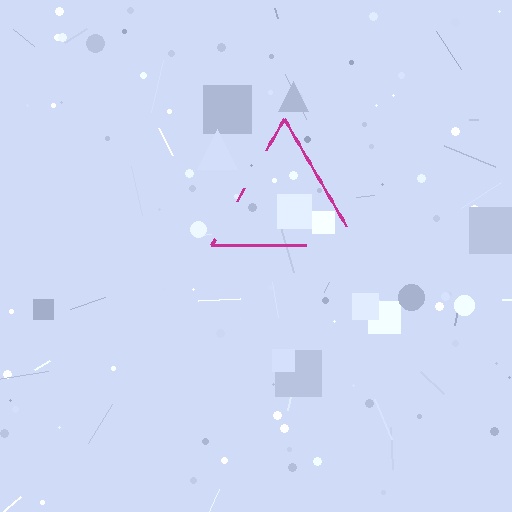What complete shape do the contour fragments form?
The contour fragments form a triangle.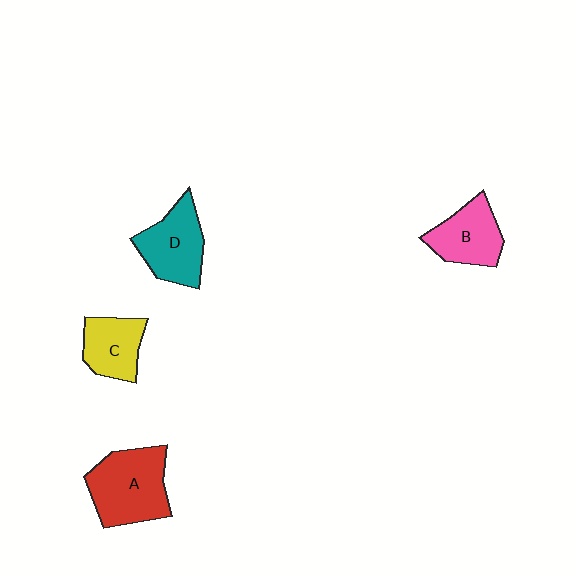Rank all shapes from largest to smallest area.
From largest to smallest: A (red), D (teal), B (pink), C (yellow).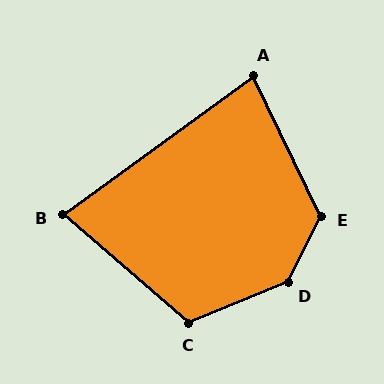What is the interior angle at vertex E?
Approximately 127 degrees (obtuse).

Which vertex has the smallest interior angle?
B, at approximately 77 degrees.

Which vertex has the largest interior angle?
D, at approximately 140 degrees.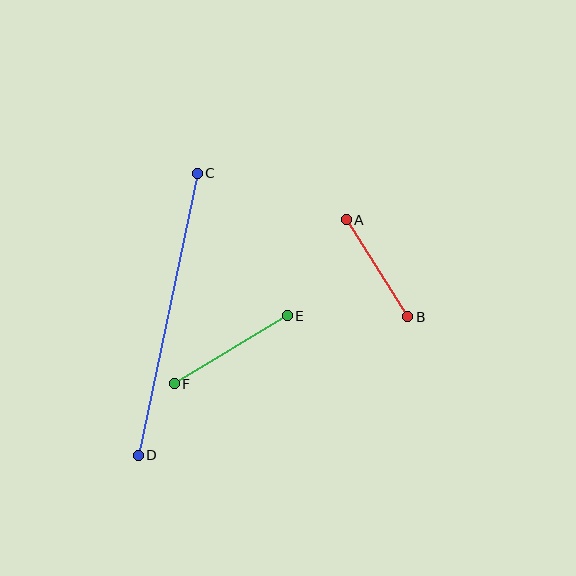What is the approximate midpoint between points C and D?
The midpoint is at approximately (168, 314) pixels.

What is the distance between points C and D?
The distance is approximately 288 pixels.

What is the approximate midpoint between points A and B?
The midpoint is at approximately (377, 268) pixels.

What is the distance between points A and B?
The distance is approximately 115 pixels.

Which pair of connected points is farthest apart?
Points C and D are farthest apart.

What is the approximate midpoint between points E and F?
The midpoint is at approximately (231, 350) pixels.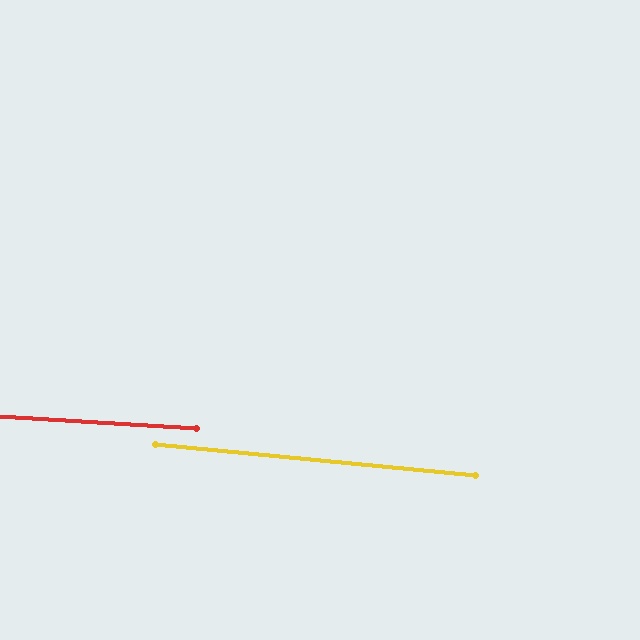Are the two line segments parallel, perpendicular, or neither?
Parallel — their directions differ by only 1.9°.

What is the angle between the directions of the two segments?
Approximately 2 degrees.